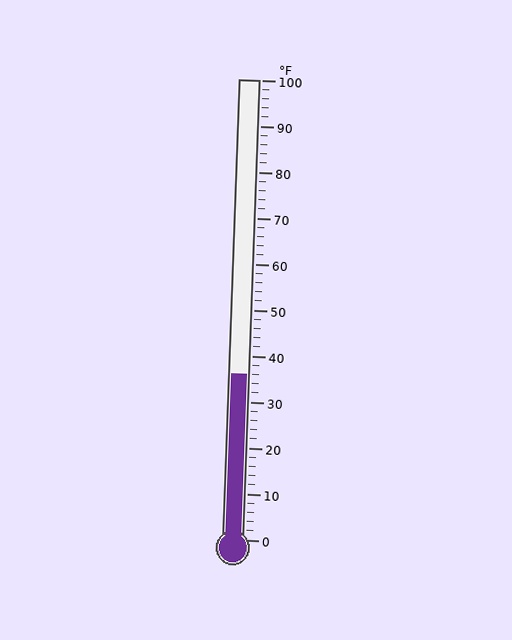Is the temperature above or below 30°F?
The temperature is above 30°F.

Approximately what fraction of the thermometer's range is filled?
The thermometer is filled to approximately 35% of its range.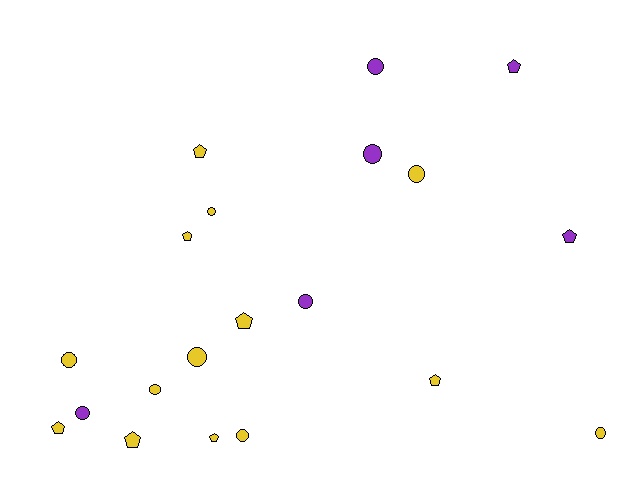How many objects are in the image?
There are 20 objects.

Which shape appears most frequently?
Circle, with 11 objects.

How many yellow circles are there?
There are 7 yellow circles.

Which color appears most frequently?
Yellow, with 14 objects.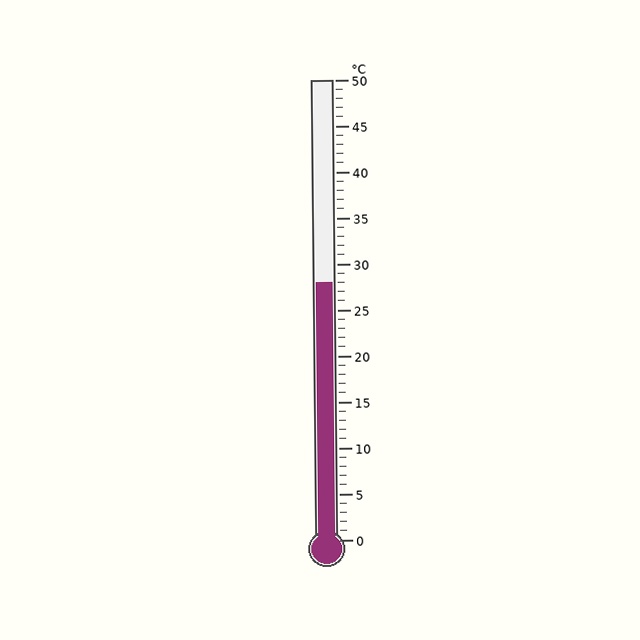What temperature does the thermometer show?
The thermometer shows approximately 28°C.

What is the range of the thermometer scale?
The thermometer scale ranges from 0°C to 50°C.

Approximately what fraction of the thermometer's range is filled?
The thermometer is filled to approximately 55% of its range.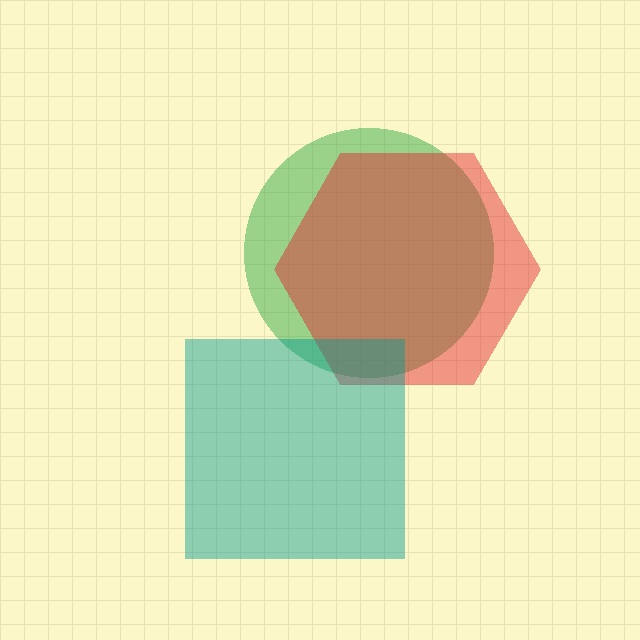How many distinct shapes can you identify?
There are 3 distinct shapes: a green circle, a red hexagon, a teal square.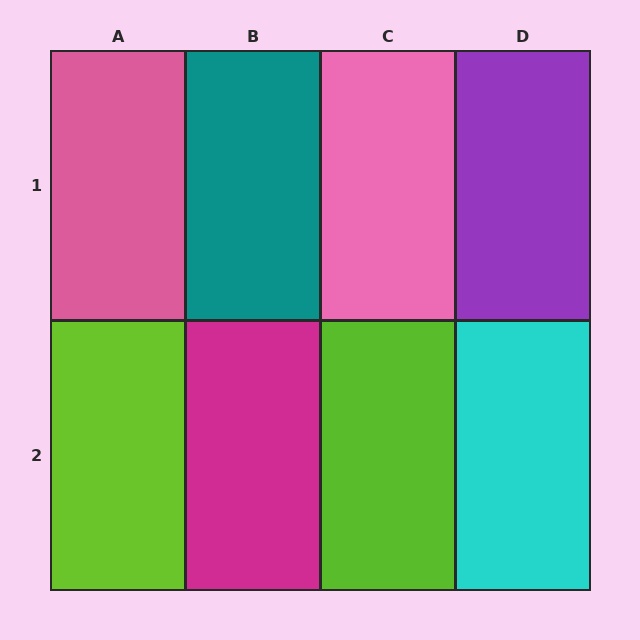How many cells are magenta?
1 cell is magenta.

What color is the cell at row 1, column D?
Purple.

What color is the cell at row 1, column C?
Pink.